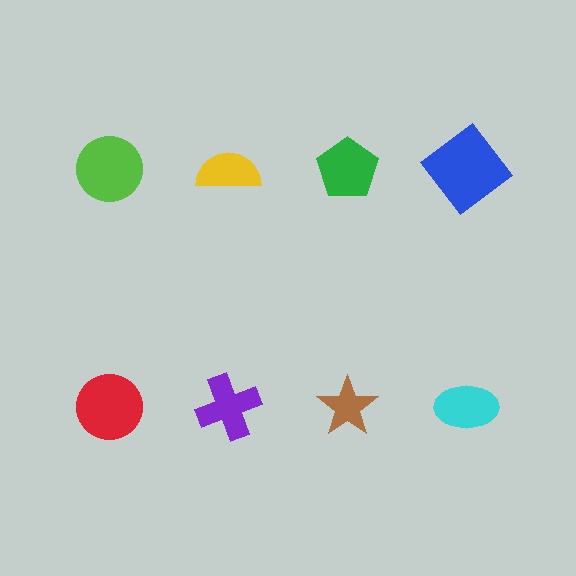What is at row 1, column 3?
A green pentagon.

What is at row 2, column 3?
A brown star.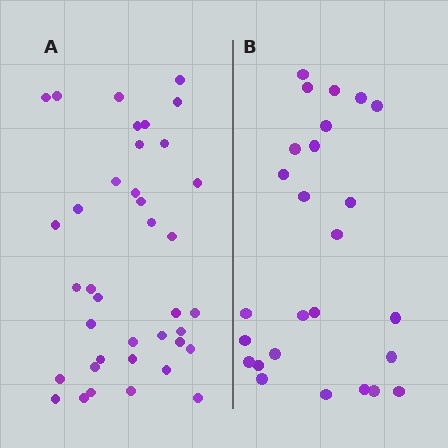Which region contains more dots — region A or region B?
Region A (the left region) has more dots.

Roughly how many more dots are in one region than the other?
Region A has roughly 12 or so more dots than region B.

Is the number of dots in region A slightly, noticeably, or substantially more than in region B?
Region A has substantially more. The ratio is roughly 1.5 to 1.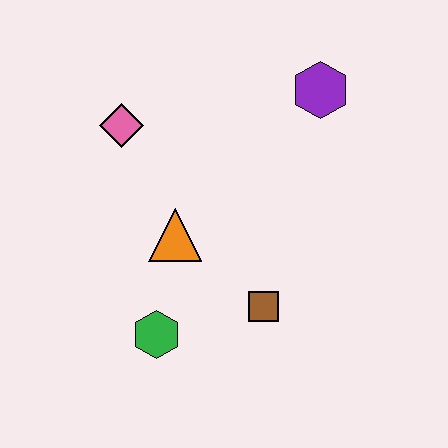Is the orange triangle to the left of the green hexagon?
No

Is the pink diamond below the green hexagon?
No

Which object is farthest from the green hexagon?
The purple hexagon is farthest from the green hexagon.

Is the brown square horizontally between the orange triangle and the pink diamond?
No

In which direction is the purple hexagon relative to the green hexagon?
The purple hexagon is above the green hexagon.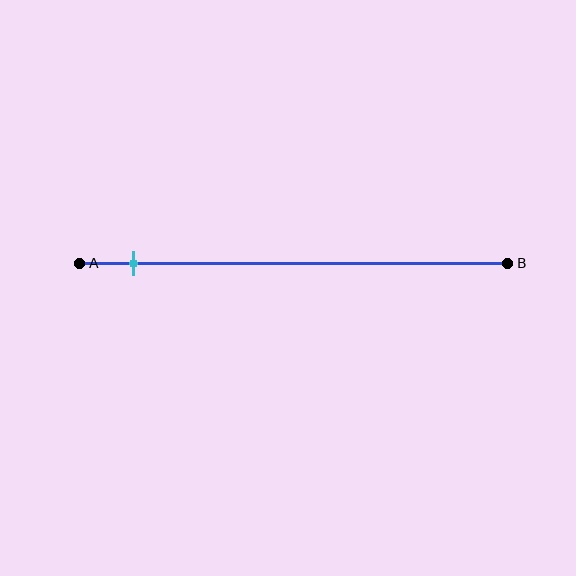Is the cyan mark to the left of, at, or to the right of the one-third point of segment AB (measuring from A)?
The cyan mark is to the left of the one-third point of segment AB.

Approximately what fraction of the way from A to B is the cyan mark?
The cyan mark is approximately 15% of the way from A to B.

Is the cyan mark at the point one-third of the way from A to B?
No, the mark is at about 15% from A, not at the 33% one-third point.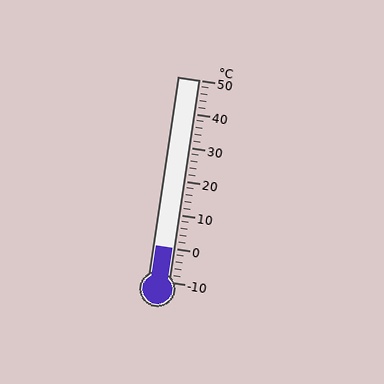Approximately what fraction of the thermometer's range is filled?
The thermometer is filled to approximately 15% of its range.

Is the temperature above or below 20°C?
The temperature is below 20°C.